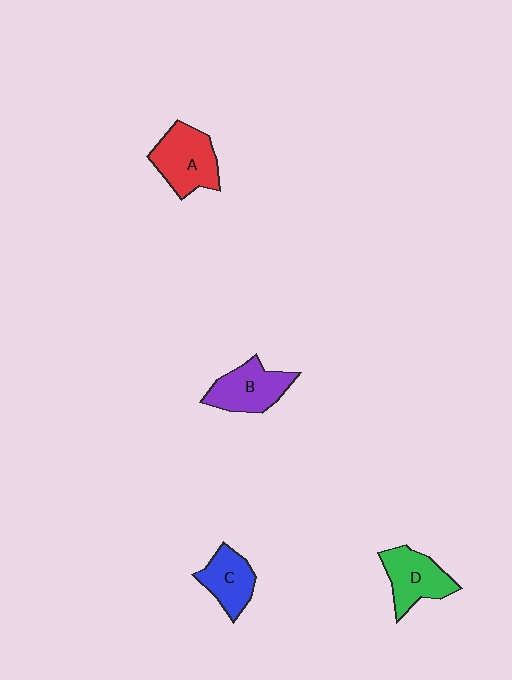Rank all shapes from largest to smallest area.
From largest to smallest: A (red), B (purple), D (green), C (blue).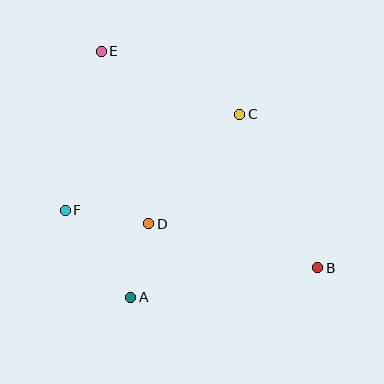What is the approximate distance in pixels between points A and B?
The distance between A and B is approximately 189 pixels.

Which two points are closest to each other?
Points A and D are closest to each other.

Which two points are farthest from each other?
Points B and E are farthest from each other.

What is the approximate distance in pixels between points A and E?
The distance between A and E is approximately 248 pixels.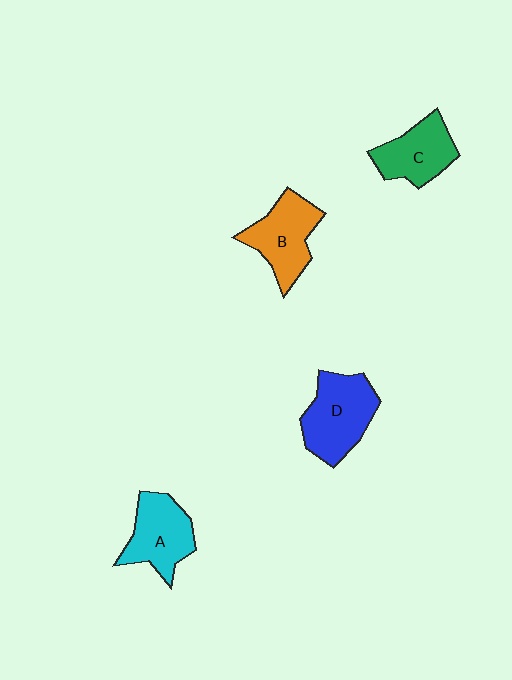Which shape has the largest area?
Shape D (blue).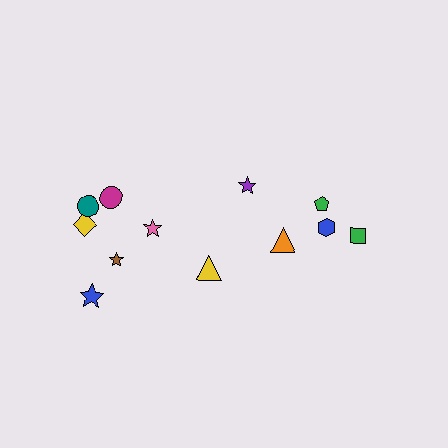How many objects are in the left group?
There are 7 objects.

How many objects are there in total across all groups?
There are 12 objects.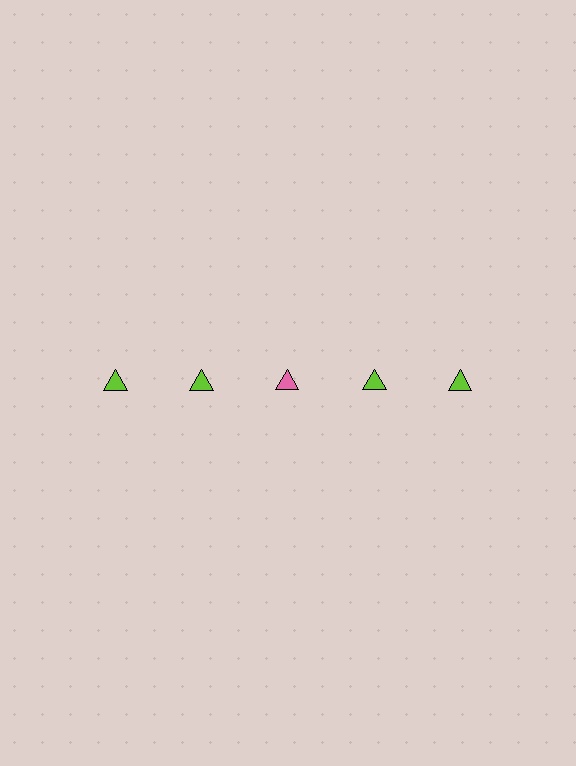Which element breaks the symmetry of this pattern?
The pink triangle in the top row, center column breaks the symmetry. All other shapes are lime triangles.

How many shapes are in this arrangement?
There are 5 shapes arranged in a grid pattern.